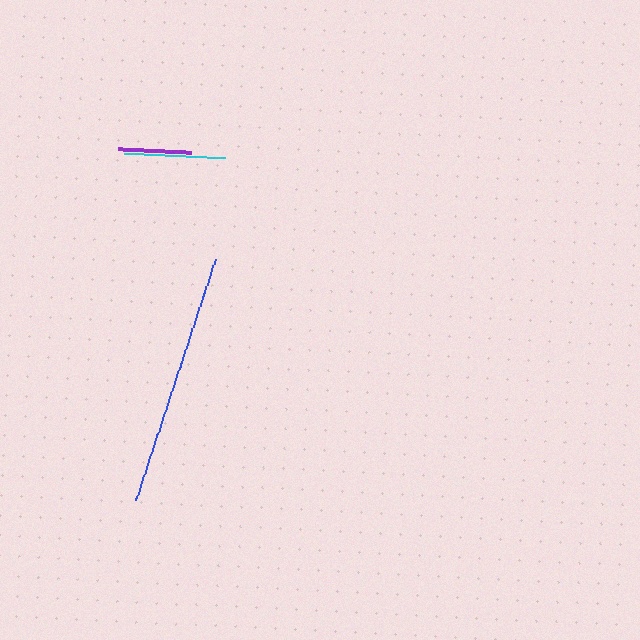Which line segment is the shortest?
The purple line is the shortest at approximately 72 pixels.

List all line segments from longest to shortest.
From longest to shortest: blue, cyan, purple.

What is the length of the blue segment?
The blue segment is approximately 254 pixels long.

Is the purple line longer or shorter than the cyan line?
The cyan line is longer than the purple line.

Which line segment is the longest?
The blue line is the longest at approximately 254 pixels.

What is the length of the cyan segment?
The cyan segment is approximately 101 pixels long.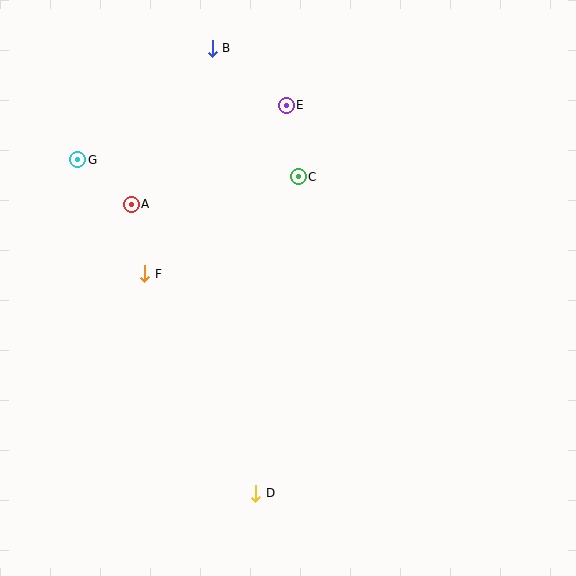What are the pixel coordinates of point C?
Point C is at (298, 177).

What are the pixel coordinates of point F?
Point F is at (145, 274).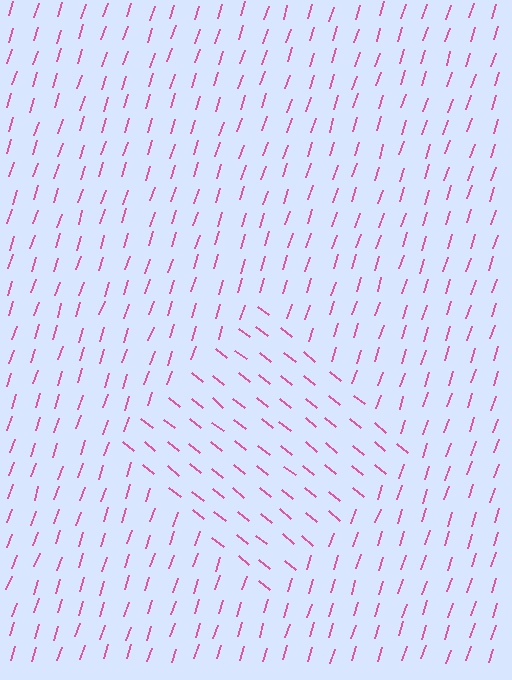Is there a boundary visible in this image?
Yes, there is a texture boundary formed by a change in line orientation.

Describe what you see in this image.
The image is filled with small pink line segments. A diamond region in the image has lines oriented differently from the surrounding lines, creating a visible texture boundary.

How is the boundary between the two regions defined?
The boundary is defined purely by a change in line orientation (approximately 69 degrees difference). All lines are the same color and thickness.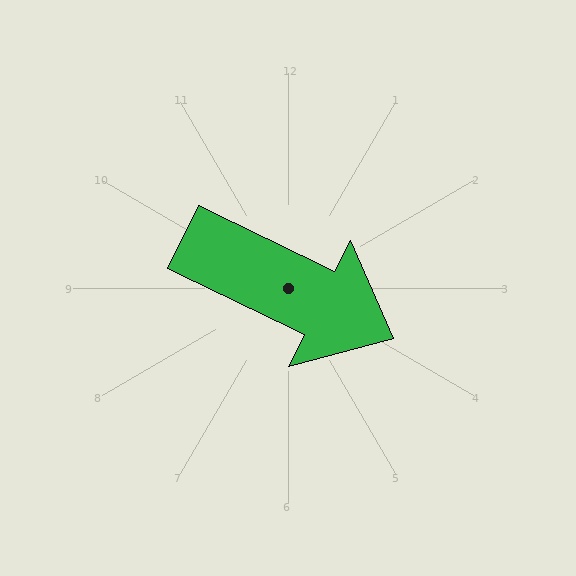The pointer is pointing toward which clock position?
Roughly 4 o'clock.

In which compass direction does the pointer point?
Southeast.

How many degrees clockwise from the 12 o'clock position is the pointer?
Approximately 116 degrees.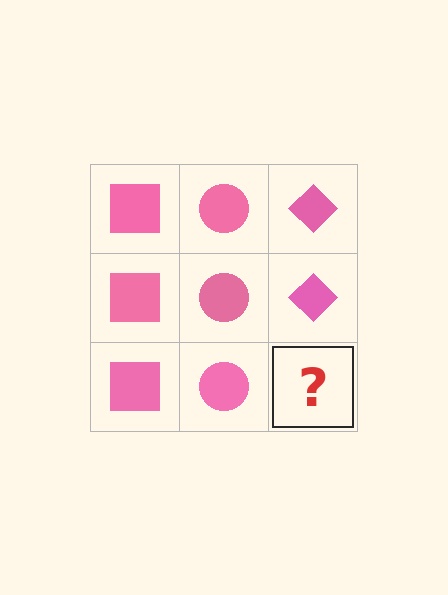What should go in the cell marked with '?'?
The missing cell should contain a pink diamond.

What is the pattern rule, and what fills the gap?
The rule is that each column has a consistent shape. The gap should be filled with a pink diamond.